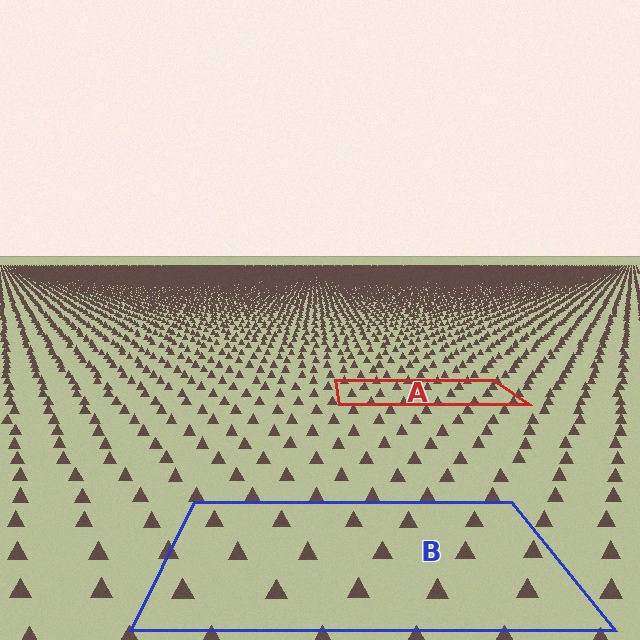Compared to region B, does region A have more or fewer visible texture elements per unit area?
Region A has more texture elements per unit area — they are packed more densely because it is farther away.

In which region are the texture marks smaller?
The texture marks are smaller in region A, because it is farther away.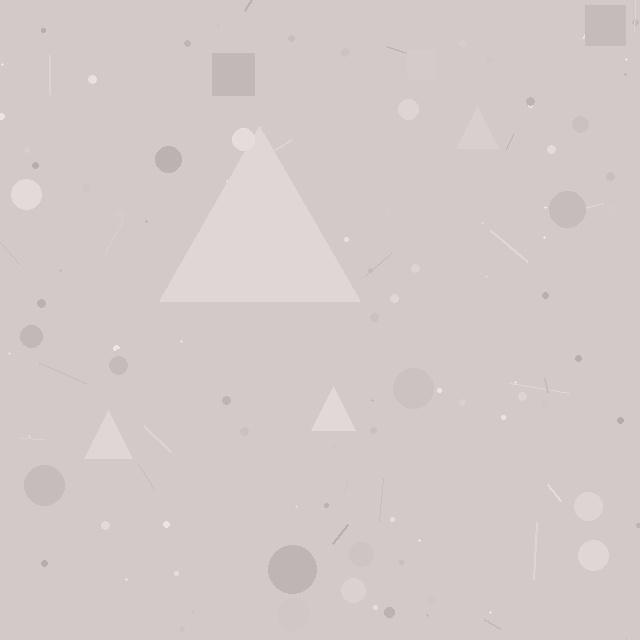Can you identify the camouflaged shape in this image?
The camouflaged shape is a triangle.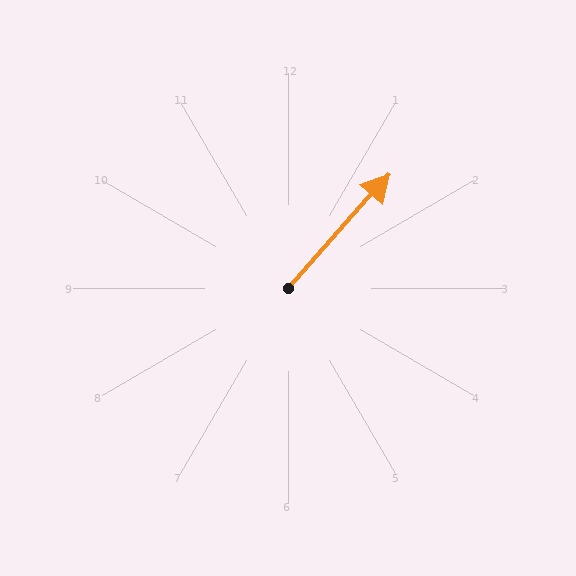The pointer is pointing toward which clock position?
Roughly 1 o'clock.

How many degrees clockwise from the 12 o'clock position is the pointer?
Approximately 42 degrees.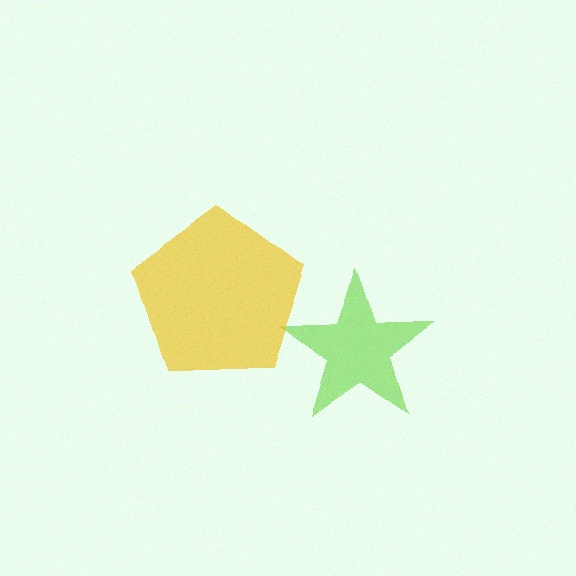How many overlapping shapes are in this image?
There are 2 overlapping shapes in the image.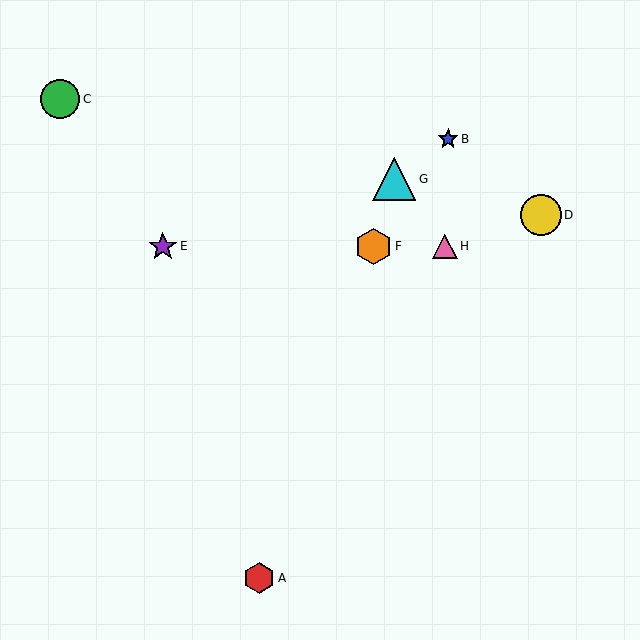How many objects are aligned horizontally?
3 objects (E, F, H) are aligned horizontally.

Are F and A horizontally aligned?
No, F is at y≈246 and A is at y≈578.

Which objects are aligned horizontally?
Objects E, F, H are aligned horizontally.